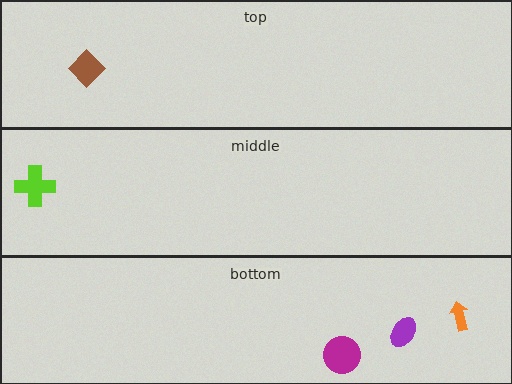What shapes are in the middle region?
The lime cross.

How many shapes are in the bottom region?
3.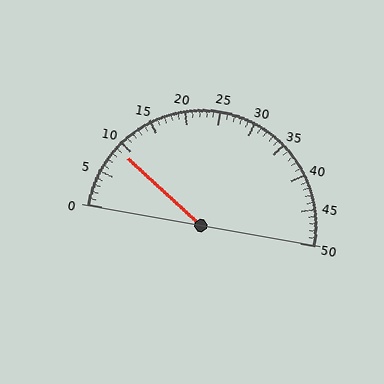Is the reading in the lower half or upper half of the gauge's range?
The reading is in the lower half of the range (0 to 50).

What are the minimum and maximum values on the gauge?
The gauge ranges from 0 to 50.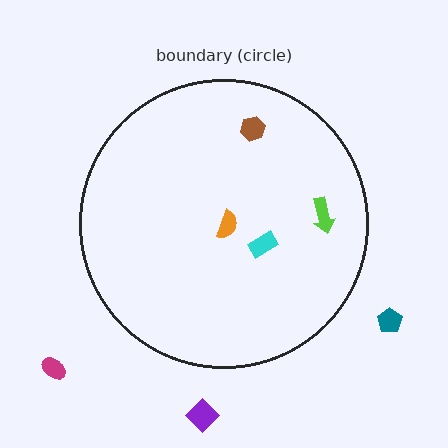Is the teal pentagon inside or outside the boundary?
Outside.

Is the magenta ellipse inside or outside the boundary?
Outside.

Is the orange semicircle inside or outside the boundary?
Inside.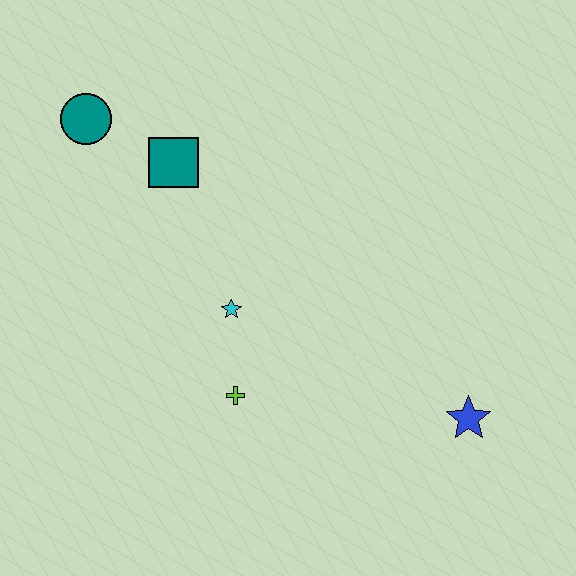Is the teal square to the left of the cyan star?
Yes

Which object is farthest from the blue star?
The teal circle is farthest from the blue star.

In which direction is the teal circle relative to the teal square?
The teal circle is to the left of the teal square.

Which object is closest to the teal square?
The teal circle is closest to the teal square.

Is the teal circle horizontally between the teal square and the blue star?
No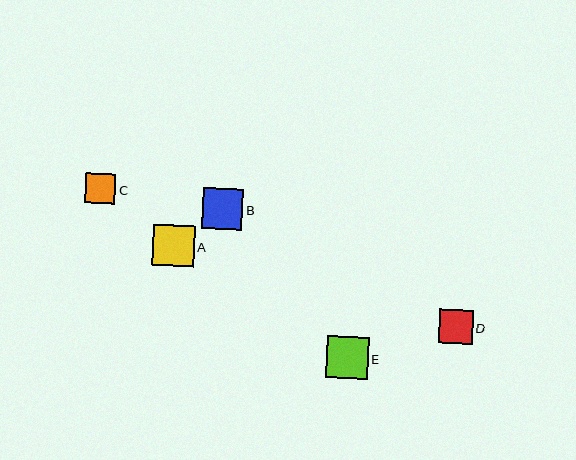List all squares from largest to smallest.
From largest to smallest: E, A, B, D, C.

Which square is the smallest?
Square C is the smallest with a size of approximately 30 pixels.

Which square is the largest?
Square E is the largest with a size of approximately 42 pixels.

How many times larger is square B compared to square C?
Square B is approximately 1.4 times the size of square C.